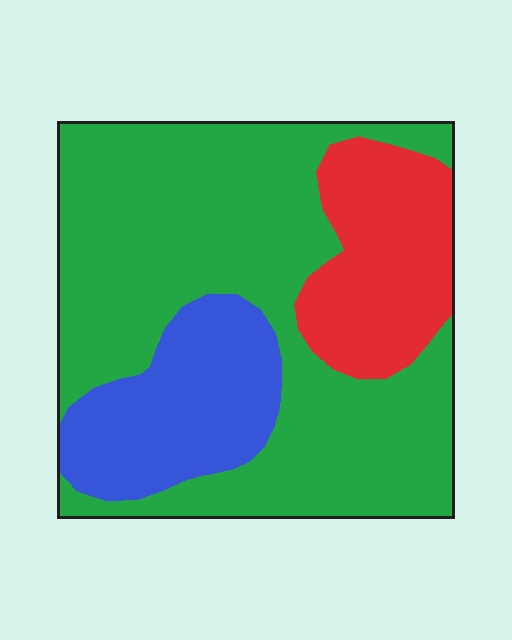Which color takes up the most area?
Green, at roughly 60%.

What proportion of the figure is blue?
Blue covers about 20% of the figure.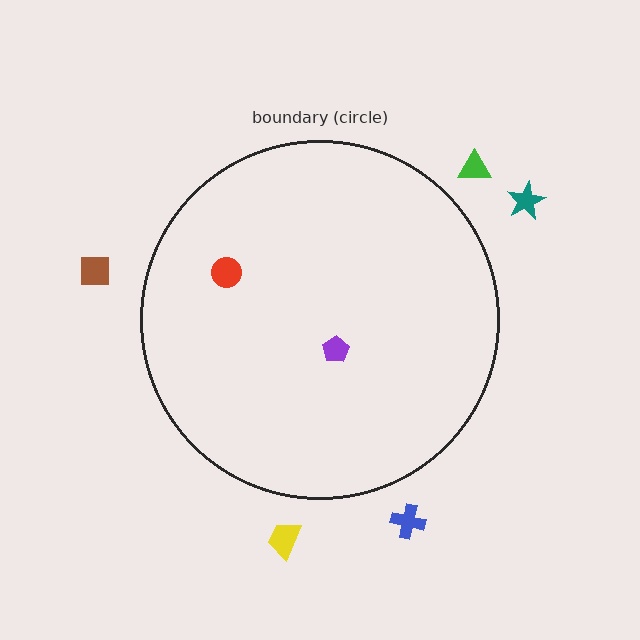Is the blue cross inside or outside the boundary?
Outside.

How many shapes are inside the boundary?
2 inside, 5 outside.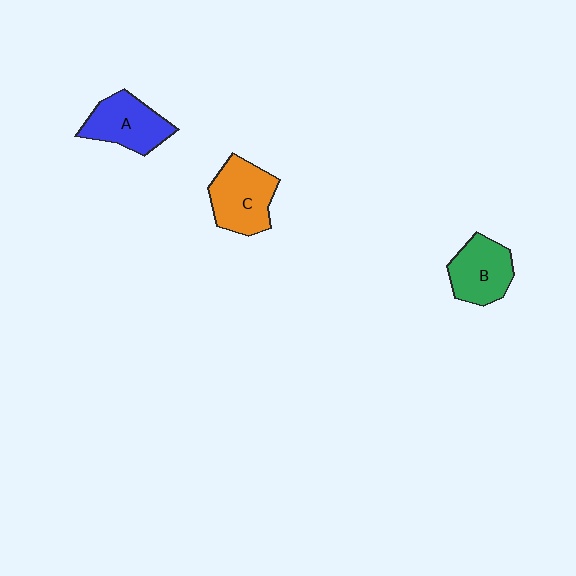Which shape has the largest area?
Shape C (orange).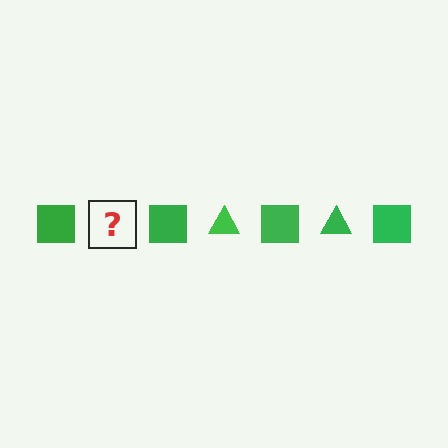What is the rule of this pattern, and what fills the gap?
The rule is that the pattern cycles through square, triangle shapes in green. The gap should be filled with a green triangle.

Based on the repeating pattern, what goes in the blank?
The blank should be a green triangle.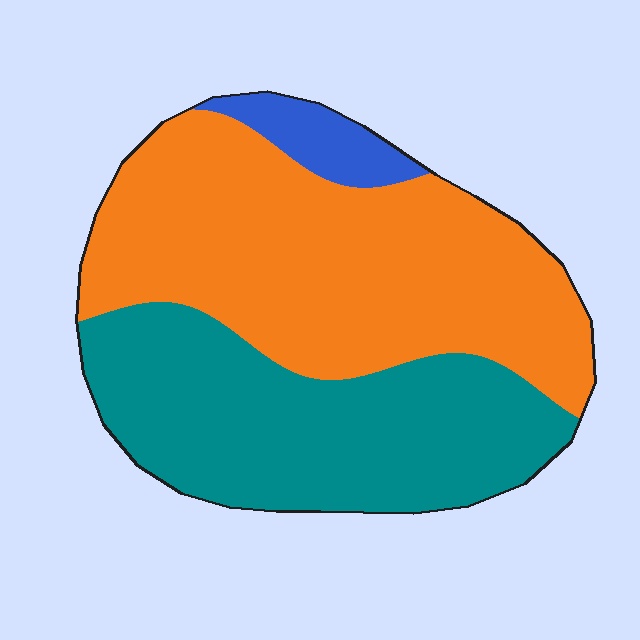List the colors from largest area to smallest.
From largest to smallest: orange, teal, blue.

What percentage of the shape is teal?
Teal takes up between a third and a half of the shape.